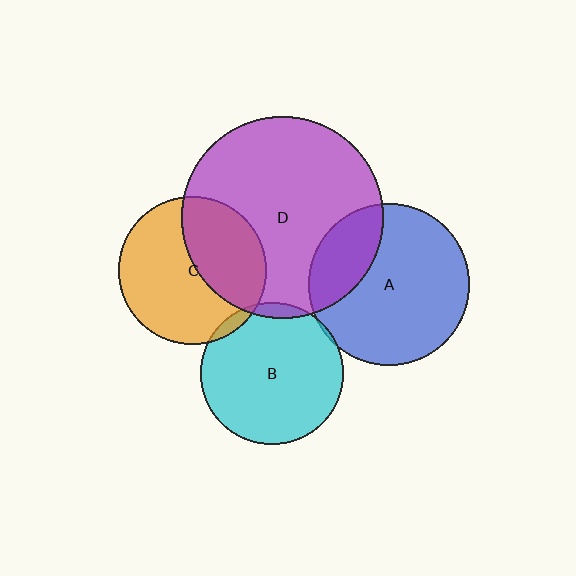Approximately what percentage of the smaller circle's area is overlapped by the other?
Approximately 5%.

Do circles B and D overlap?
Yes.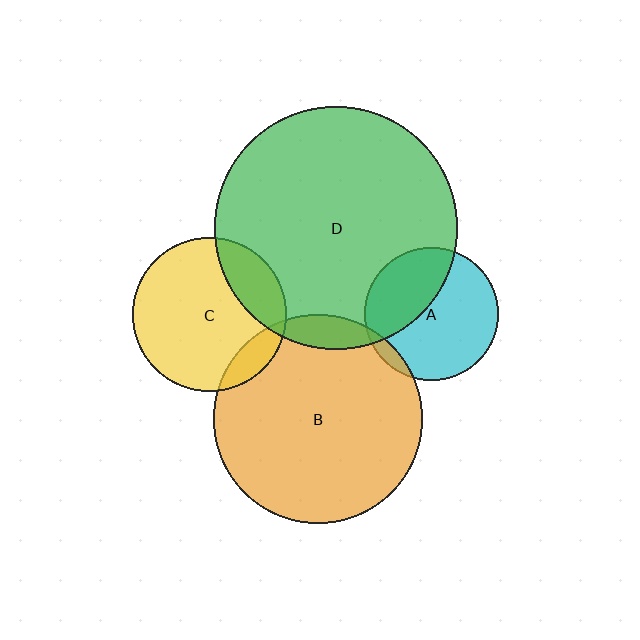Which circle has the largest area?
Circle D (green).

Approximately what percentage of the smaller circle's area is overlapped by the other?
Approximately 10%.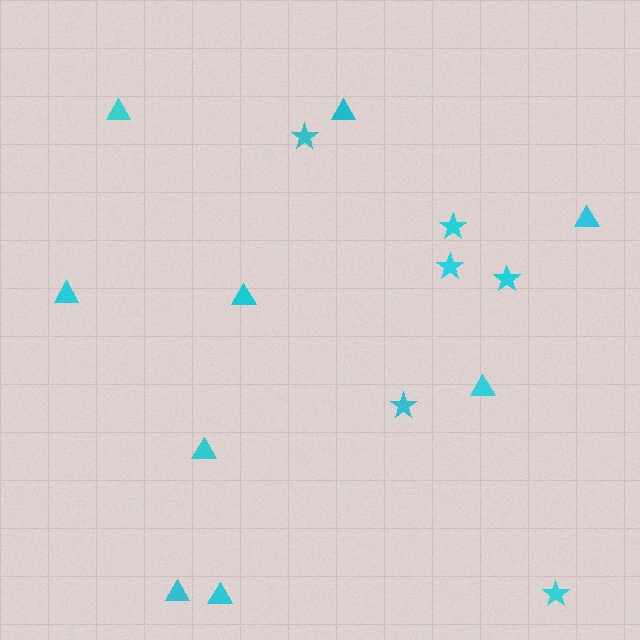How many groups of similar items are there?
There are 2 groups: one group of triangles (9) and one group of stars (6).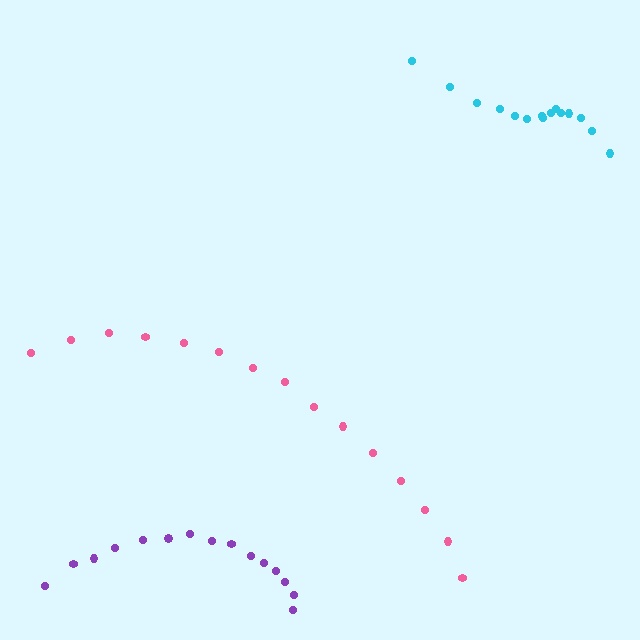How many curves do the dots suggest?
There are 3 distinct paths.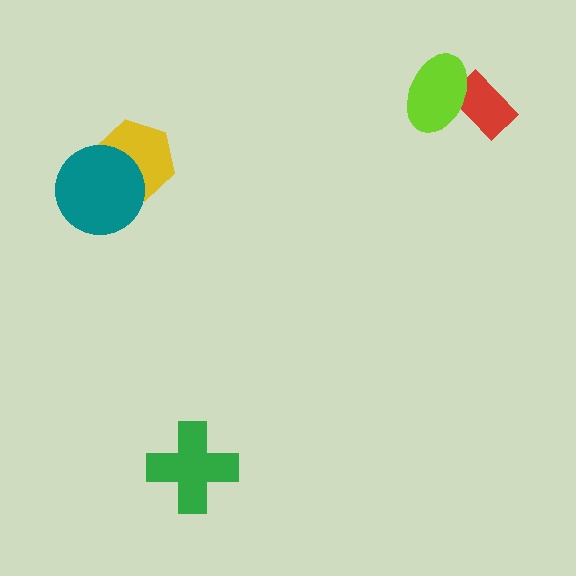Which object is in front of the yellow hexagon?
The teal circle is in front of the yellow hexagon.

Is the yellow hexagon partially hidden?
Yes, it is partially covered by another shape.